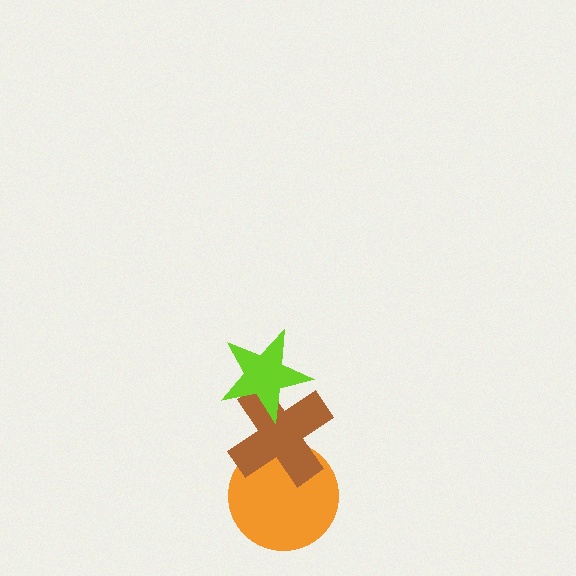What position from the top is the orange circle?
The orange circle is 3rd from the top.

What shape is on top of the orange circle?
The brown cross is on top of the orange circle.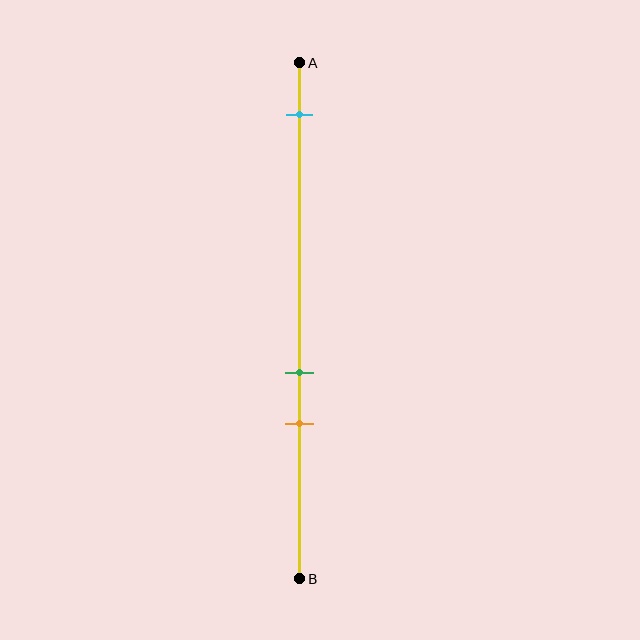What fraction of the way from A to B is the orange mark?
The orange mark is approximately 70% (0.7) of the way from A to B.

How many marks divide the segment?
There are 3 marks dividing the segment.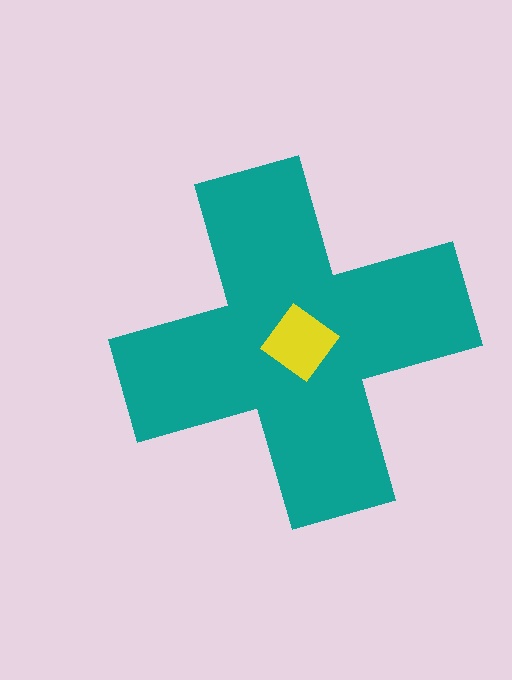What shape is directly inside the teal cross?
The yellow diamond.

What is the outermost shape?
The teal cross.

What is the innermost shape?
The yellow diamond.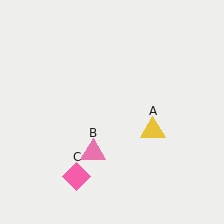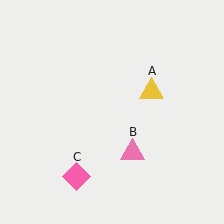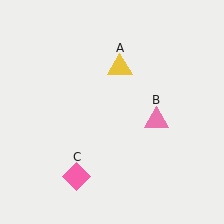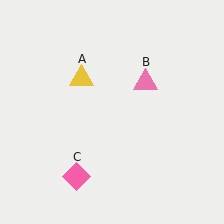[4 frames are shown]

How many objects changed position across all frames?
2 objects changed position: yellow triangle (object A), pink triangle (object B).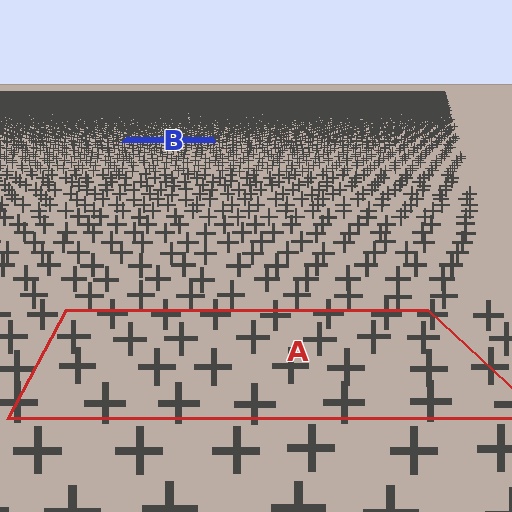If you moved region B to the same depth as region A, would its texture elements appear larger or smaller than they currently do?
They would appear larger. At a closer depth, the same texture elements are projected at a bigger on-screen size.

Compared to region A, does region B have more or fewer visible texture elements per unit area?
Region B has more texture elements per unit area — they are packed more densely because it is farther away.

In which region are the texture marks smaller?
The texture marks are smaller in region B, because it is farther away.